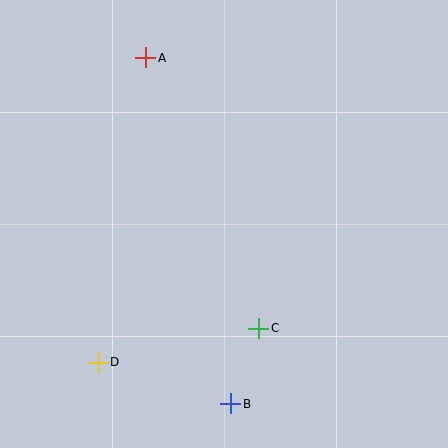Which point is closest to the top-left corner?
Point A is closest to the top-left corner.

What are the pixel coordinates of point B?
Point B is at (231, 404).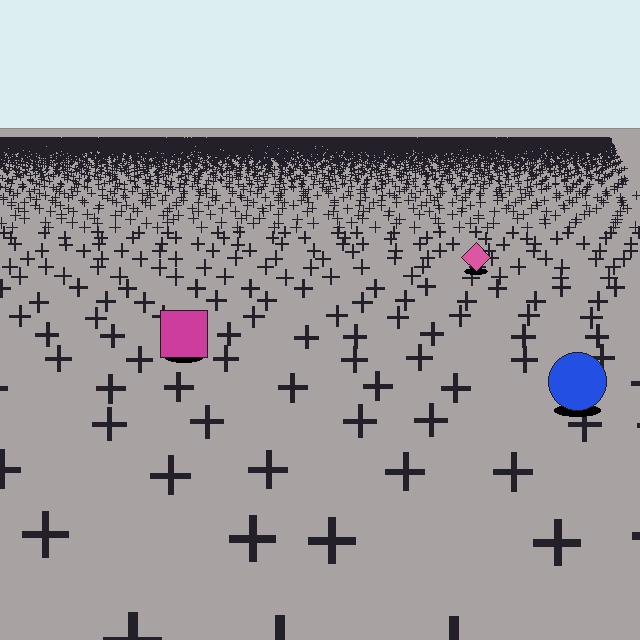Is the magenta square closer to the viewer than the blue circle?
No. The blue circle is closer — you can tell from the texture gradient: the ground texture is coarser near it.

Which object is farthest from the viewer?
The pink diamond is farthest from the viewer. It appears smaller and the ground texture around it is denser.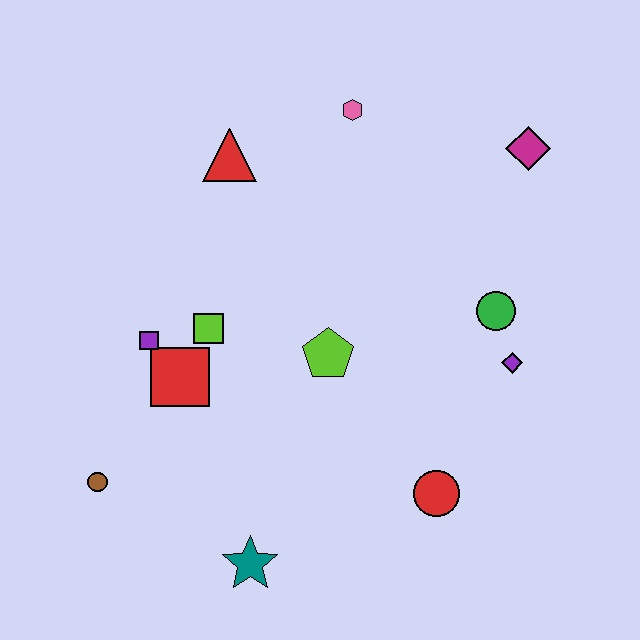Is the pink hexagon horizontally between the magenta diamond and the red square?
Yes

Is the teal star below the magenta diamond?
Yes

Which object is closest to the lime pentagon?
The lime square is closest to the lime pentagon.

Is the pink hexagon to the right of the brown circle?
Yes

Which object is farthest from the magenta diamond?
The brown circle is farthest from the magenta diamond.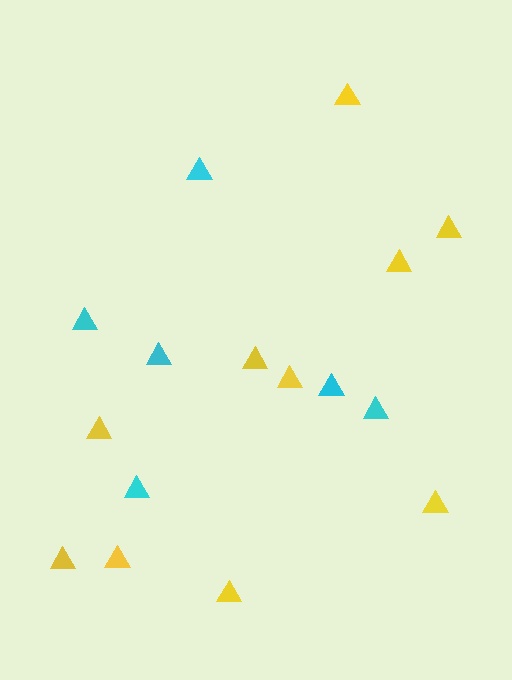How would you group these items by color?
There are 2 groups: one group of yellow triangles (10) and one group of cyan triangles (6).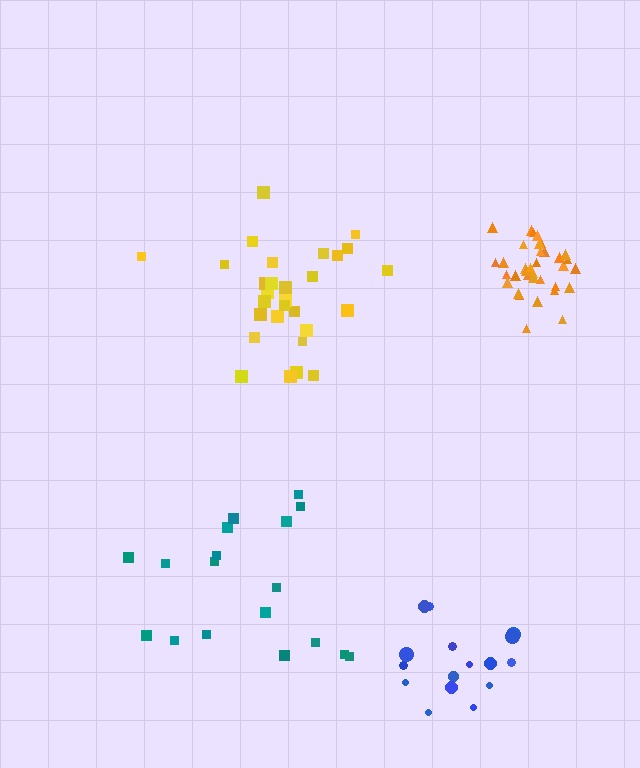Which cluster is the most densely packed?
Orange.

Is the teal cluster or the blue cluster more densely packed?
Blue.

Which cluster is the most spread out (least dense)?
Teal.